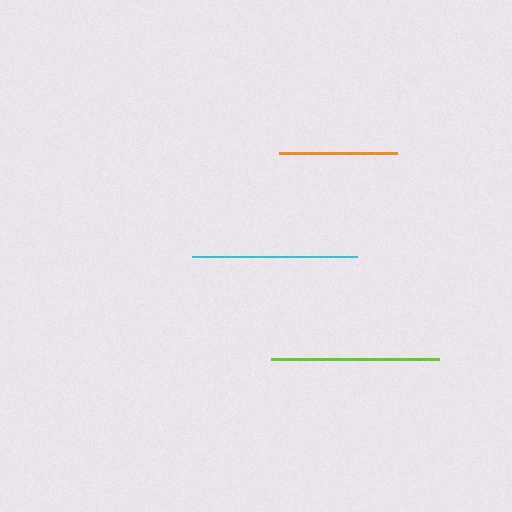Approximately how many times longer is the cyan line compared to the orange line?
The cyan line is approximately 1.4 times the length of the orange line.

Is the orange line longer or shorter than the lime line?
The lime line is longer than the orange line.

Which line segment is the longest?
The lime line is the longest at approximately 168 pixels.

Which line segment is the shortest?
The orange line is the shortest at approximately 118 pixels.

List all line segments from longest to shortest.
From longest to shortest: lime, cyan, orange.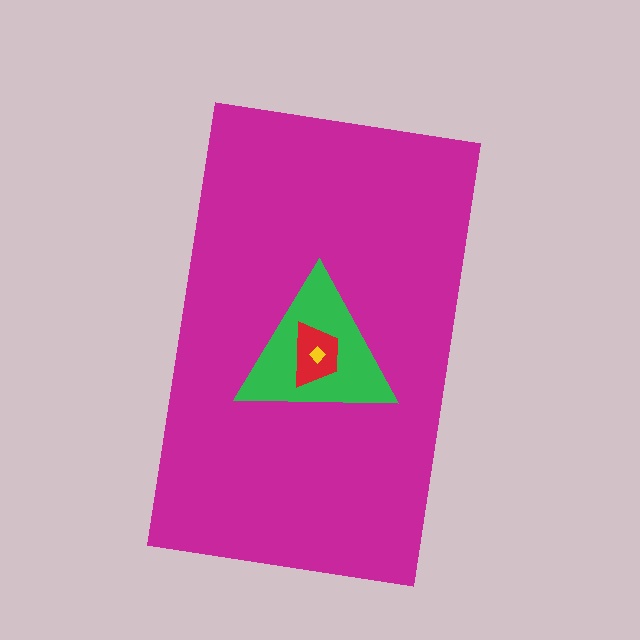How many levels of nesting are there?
4.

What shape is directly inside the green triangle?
The red trapezoid.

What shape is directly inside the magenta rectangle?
The green triangle.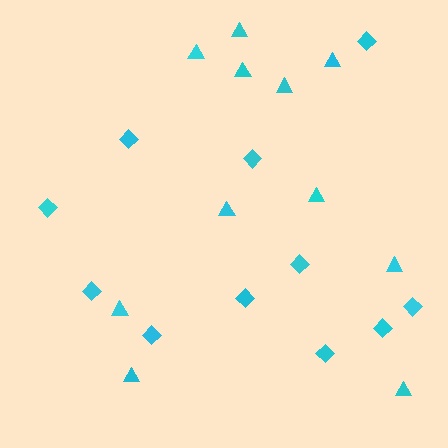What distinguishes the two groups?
There are 2 groups: one group of diamonds (11) and one group of triangles (11).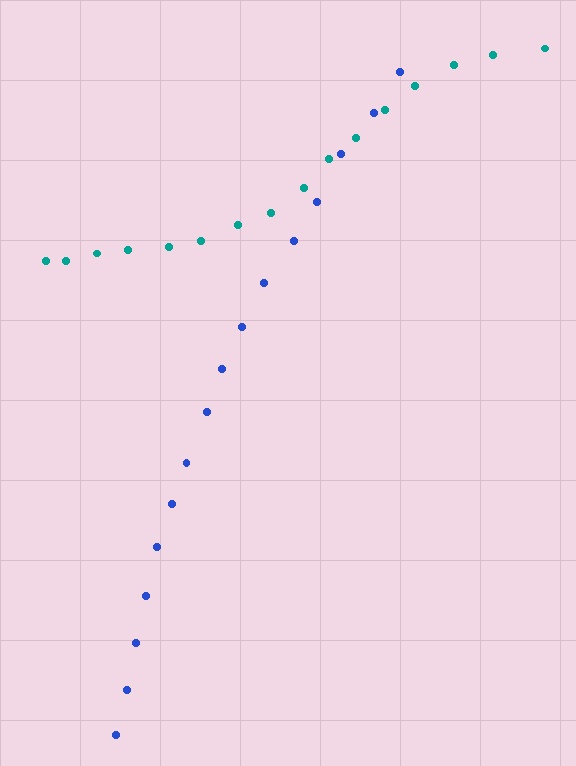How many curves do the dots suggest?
There are 2 distinct paths.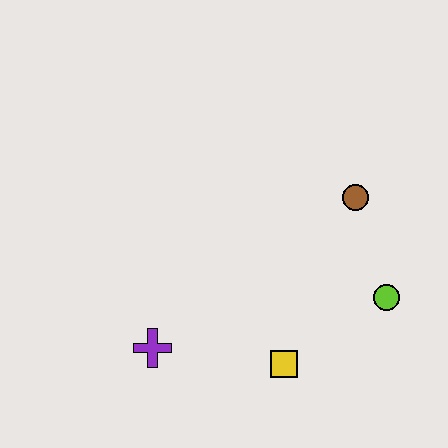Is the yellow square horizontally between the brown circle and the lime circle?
No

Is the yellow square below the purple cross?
Yes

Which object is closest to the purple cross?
The yellow square is closest to the purple cross.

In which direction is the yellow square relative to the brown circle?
The yellow square is below the brown circle.